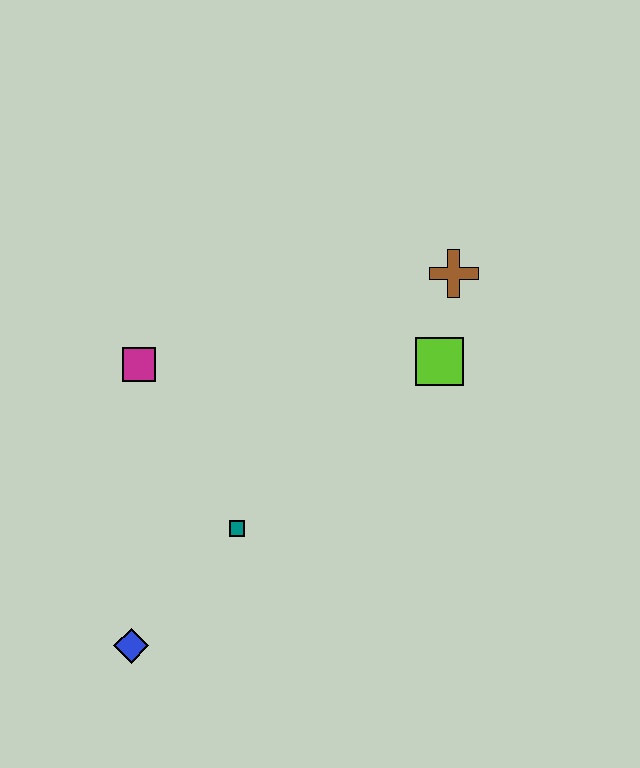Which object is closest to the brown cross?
The lime square is closest to the brown cross.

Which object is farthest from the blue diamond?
The brown cross is farthest from the blue diamond.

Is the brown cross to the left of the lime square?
No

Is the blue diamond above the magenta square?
No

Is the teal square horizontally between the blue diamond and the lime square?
Yes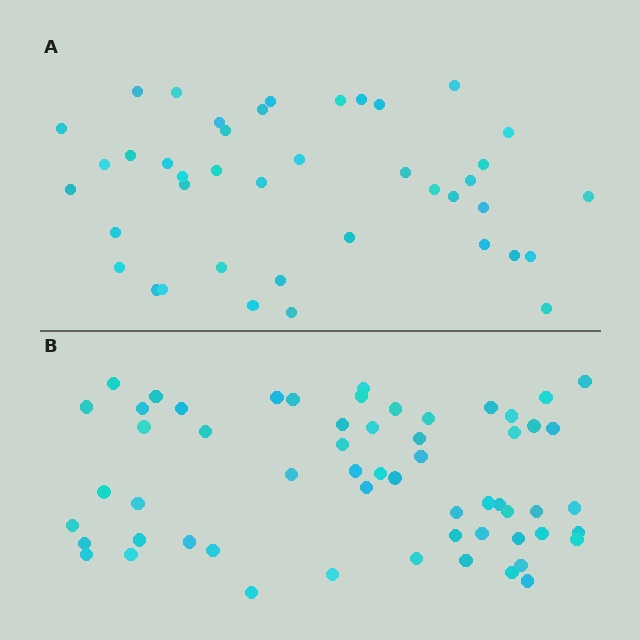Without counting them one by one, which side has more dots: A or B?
Region B (the bottom region) has more dots.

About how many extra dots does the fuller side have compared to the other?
Region B has approximately 15 more dots than region A.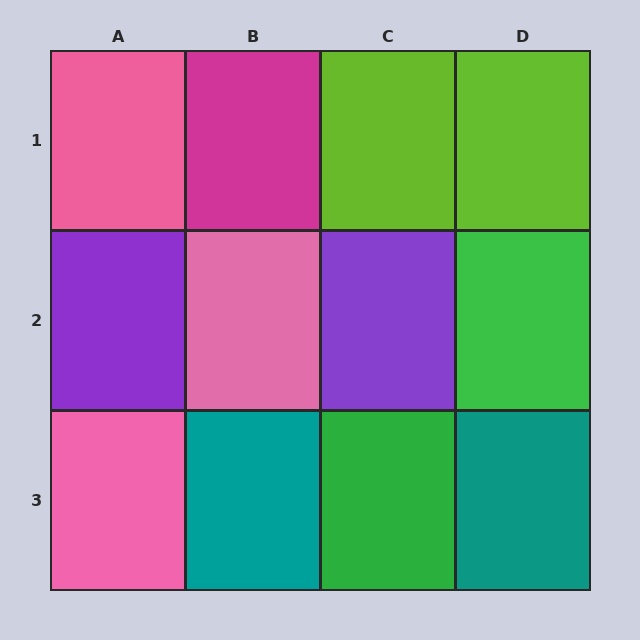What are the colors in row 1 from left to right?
Pink, magenta, lime, lime.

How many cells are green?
2 cells are green.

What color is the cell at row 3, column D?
Teal.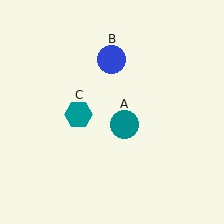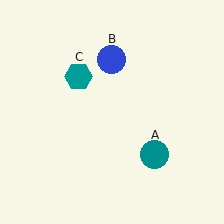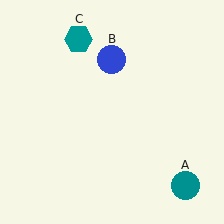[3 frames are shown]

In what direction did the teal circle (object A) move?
The teal circle (object A) moved down and to the right.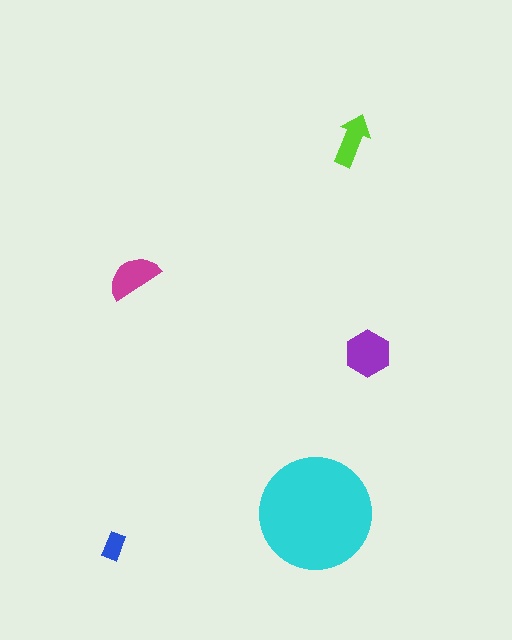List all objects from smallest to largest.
The blue rectangle, the lime arrow, the magenta semicircle, the purple hexagon, the cyan circle.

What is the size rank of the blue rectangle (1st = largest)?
5th.